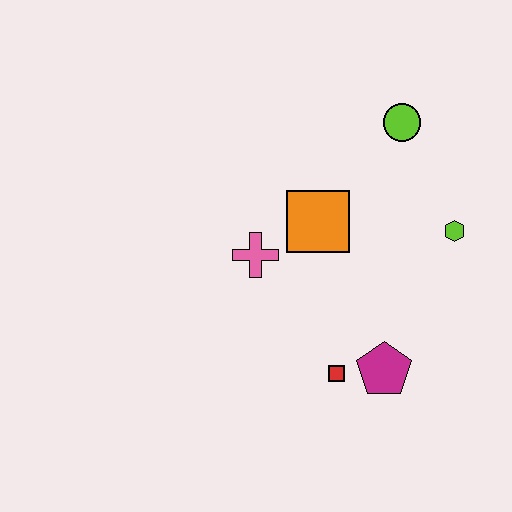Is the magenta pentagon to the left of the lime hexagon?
Yes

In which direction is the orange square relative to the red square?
The orange square is above the red square.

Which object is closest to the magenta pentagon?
The red square is closest to the magenta pentagon.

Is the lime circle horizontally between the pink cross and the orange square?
No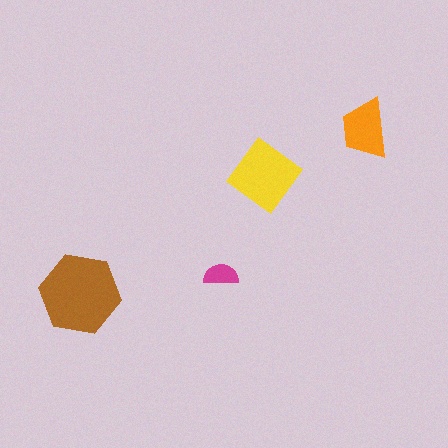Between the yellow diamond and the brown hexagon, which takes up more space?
The brown hexagon.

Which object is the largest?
The brown hexagon.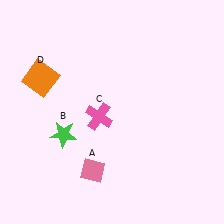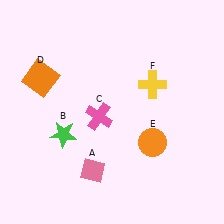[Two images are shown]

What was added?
An orange circle (E), a yellow cross (F) were added in Image 2.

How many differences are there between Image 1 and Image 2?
There are 2 differences between the two images.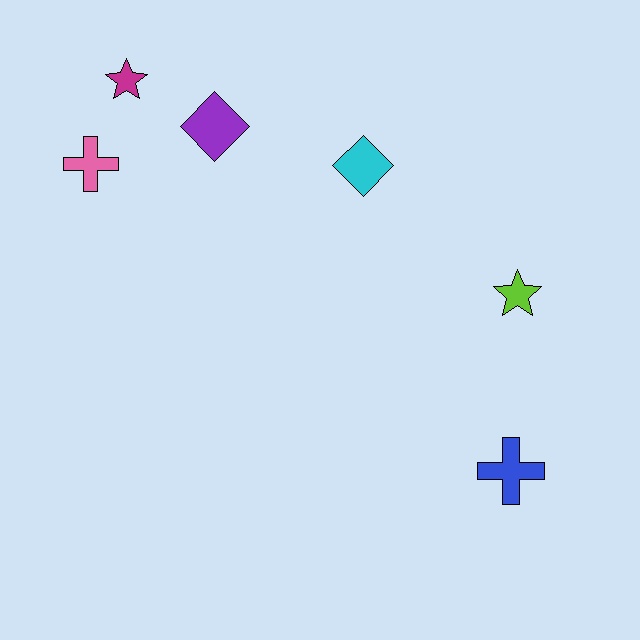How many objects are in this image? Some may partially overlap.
There are 6 objects.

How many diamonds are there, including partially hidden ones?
There are 2 diamonds.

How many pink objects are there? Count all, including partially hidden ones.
There is 1 pink object.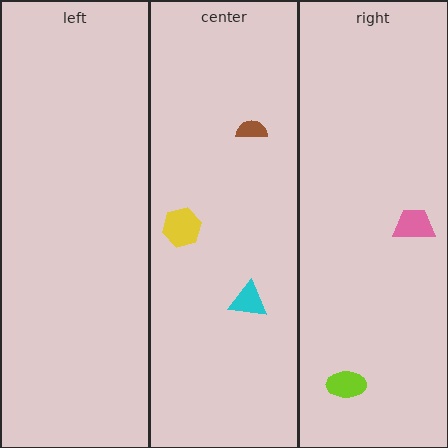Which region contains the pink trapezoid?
The right region.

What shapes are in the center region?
The yellow hexagon, the brown semicircle, the cyan triangle.